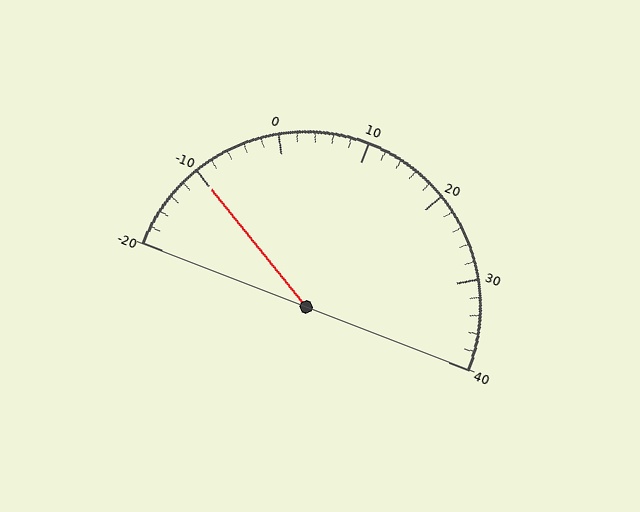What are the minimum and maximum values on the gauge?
The gauge ranges from -20 to 40.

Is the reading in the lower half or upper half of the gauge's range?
The reading is in the lower half of the range (-20 to 40).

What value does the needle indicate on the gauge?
The needle indicates approximately -10.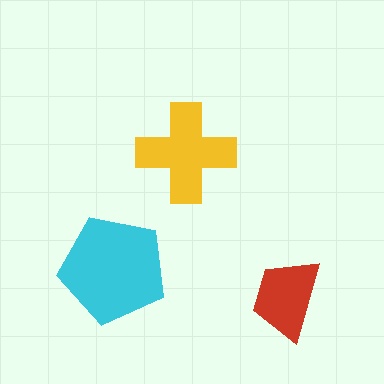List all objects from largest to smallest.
The cyan pentagon, the yellow cross, the red trapezoid.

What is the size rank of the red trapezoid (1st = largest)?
3rd.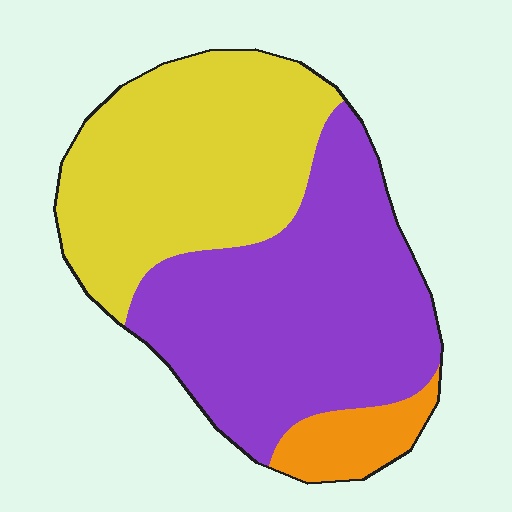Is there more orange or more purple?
Purple.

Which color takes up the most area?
Purple, at roughly 50%.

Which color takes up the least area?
Orange, at roughly 10%.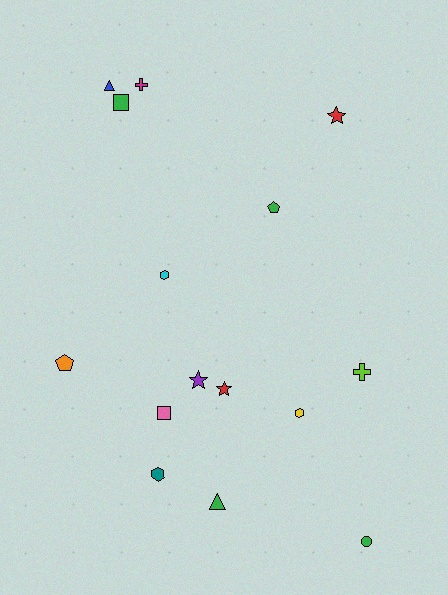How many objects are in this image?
There are 15 objects.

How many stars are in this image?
There are 3 stars.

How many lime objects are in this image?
There is 1 lime object.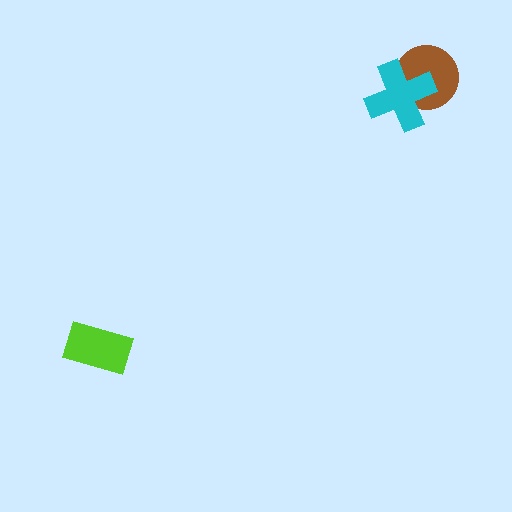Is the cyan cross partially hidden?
No, no other shape covers it.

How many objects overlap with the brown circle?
1 object overlaps with the brown circle.